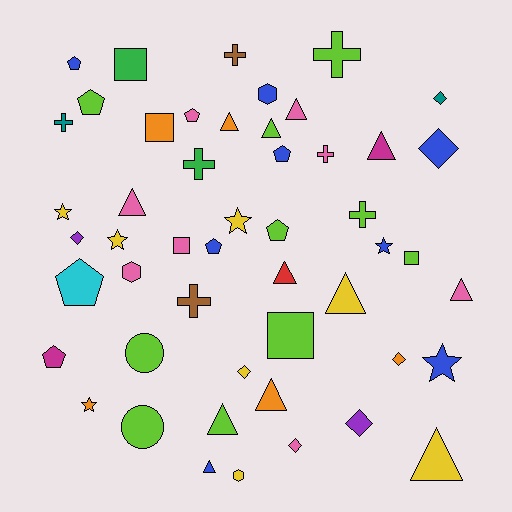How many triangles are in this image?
There are 12 triangles.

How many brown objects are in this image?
There are 2 brown objects.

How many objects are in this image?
There are 50 objects.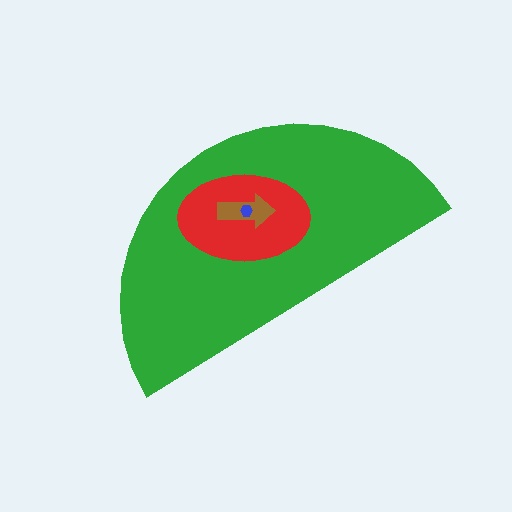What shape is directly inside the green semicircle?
The red ellipse.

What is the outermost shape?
The green semicircle.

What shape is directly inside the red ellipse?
The brown arrow.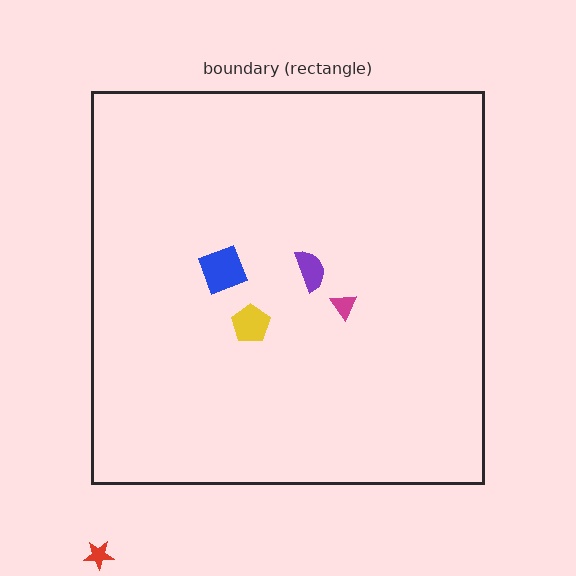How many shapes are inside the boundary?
4 inside, 1 outside.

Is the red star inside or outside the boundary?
Outside.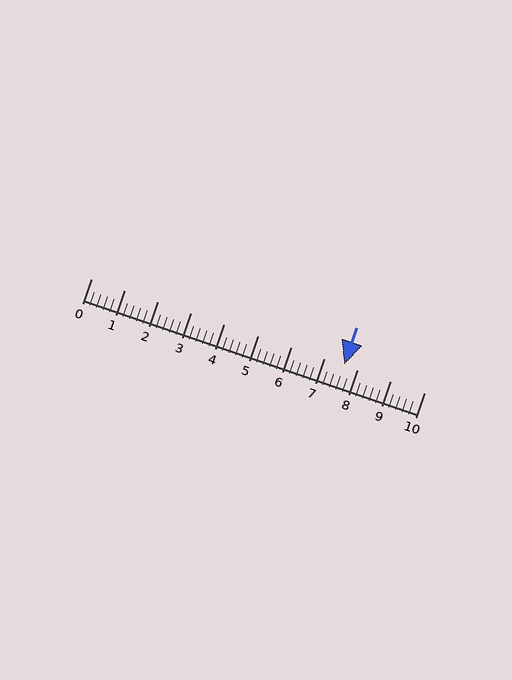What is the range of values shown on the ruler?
The ruler shows values from 0 to 10.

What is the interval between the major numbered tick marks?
The major tick marks are spaced 1 units apart.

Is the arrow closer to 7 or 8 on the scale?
The arrow is closer to 8.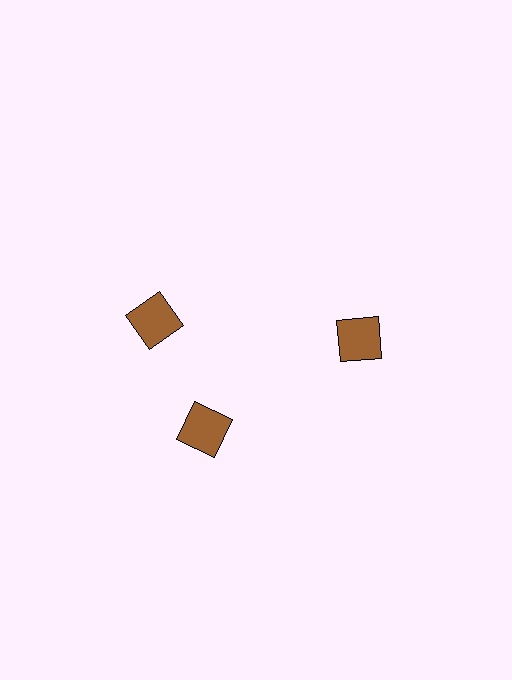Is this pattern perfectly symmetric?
No. The 3 brown squares are arranged in a ring, but one element near the 11 o'clock position is rotated out of alignment along the ring, breaking the 3-fold rotational symmetry.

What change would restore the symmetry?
The symmetry would be restored by rotating it back into even spacing with its neighbors so that all 3 squares sit at equal angles and equal distance from the center.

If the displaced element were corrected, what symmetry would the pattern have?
It would have 3-fold rotational symmetry — the pattern would map onto itself every 120 degrees.